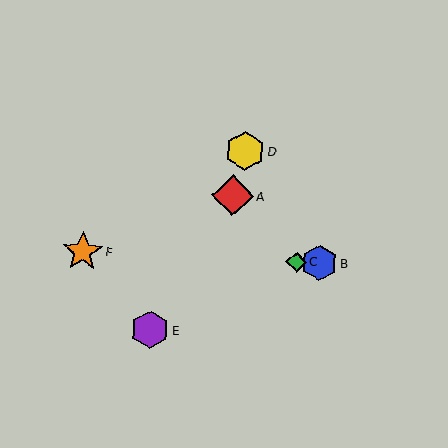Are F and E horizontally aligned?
No, F is at y≈252 and E is at y≈329.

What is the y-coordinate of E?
Object E is at y≈329.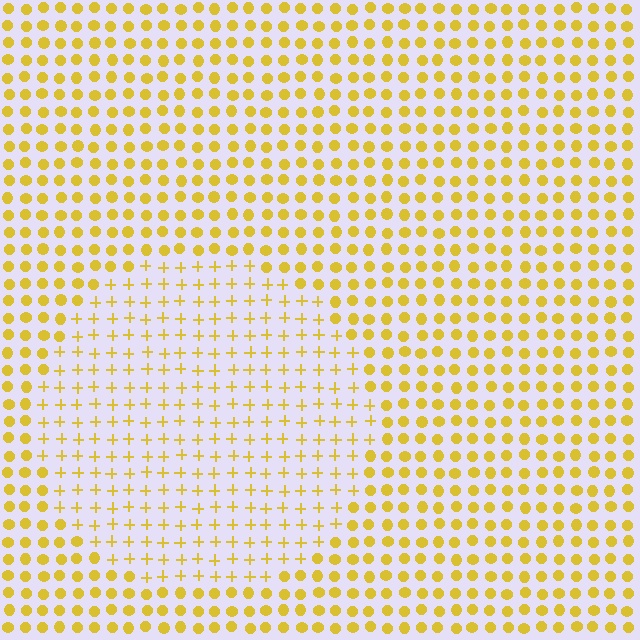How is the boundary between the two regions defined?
The boundary is defined by a change in element shape: plus signs inside vs. circles outside. All elements share the same color and spacing.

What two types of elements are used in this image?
The image uses plus signs inside the circle region and circles outside it.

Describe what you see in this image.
The image is filled with small yellow elements arranged in a uniform grid. A circle-shaped region contains plus signs, while the surrounding area contains circles. The boundary is defined purely by the change in element shape.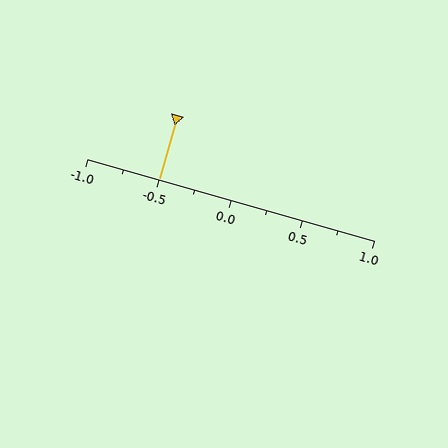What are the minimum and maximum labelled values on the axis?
The axis runs from -1.0 to 1.0.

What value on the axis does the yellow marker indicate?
The marker indicates approximately -0.5.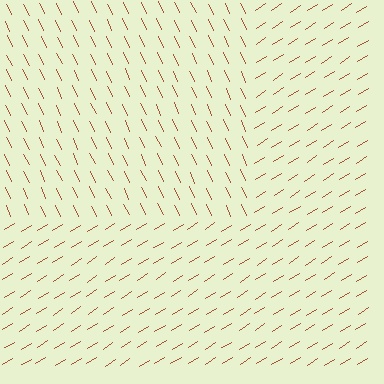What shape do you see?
I see a rectangle.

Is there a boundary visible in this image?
Yes, there is a texture boundary formed by a change in line orientation.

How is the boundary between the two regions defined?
The boundary is defined purely by a change in line orientation (approximately 82 degrees difference). All lines are the same color and thickness.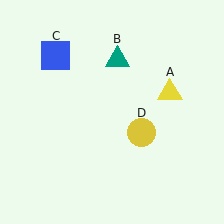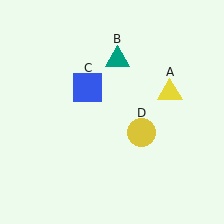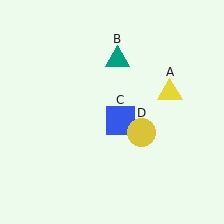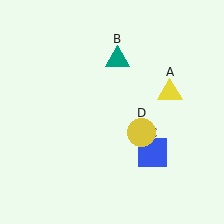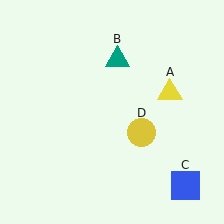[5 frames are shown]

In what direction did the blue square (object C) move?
The blue square (object C) moved down and to the right.